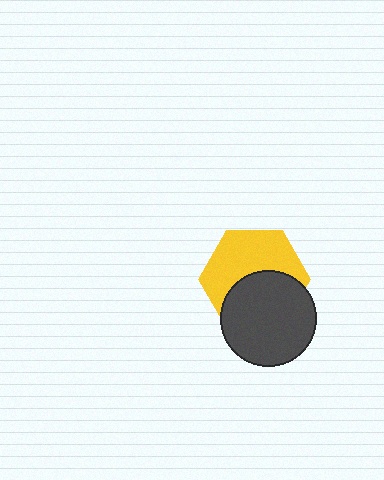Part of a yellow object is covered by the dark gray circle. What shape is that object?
It is a hexagon.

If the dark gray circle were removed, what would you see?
You would see the complete yellow hexagon.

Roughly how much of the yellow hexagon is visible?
About half of it is visible (roughly 55%).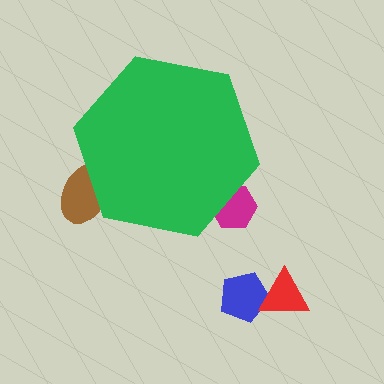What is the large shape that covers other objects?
A green hexagon.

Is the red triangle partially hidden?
No, the red triangle is fully visible.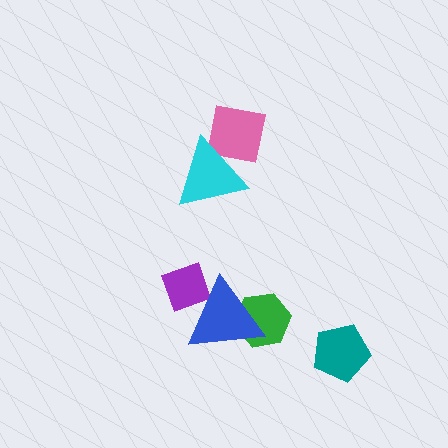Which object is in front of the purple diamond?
The blue triangle is in front of the purple diamond.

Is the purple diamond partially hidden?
Yes, it is partially covered by another shape.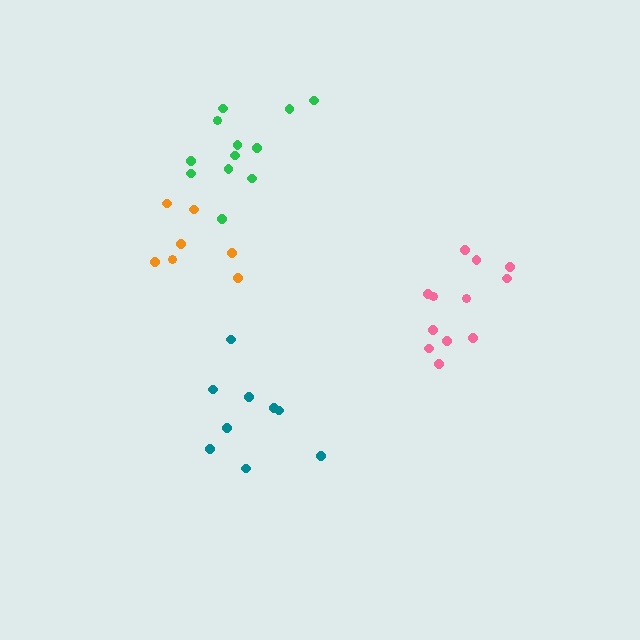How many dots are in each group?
Group 1: 7 dots, Group 2: 9 dots, Group 3: 12 dots, Group 4: 12 dots (40 total).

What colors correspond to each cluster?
The clusters are colored: orange, teal, pink, green.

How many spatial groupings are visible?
There are 4 spatial groupings.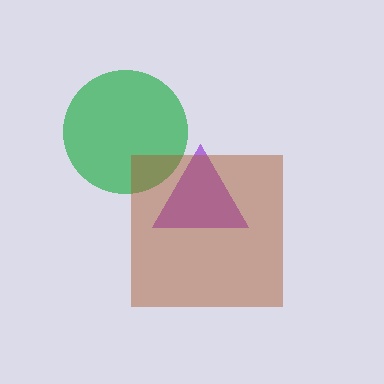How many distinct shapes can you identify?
There are 3 distinct shapes: a purple triangle, a green circle, a brown square.